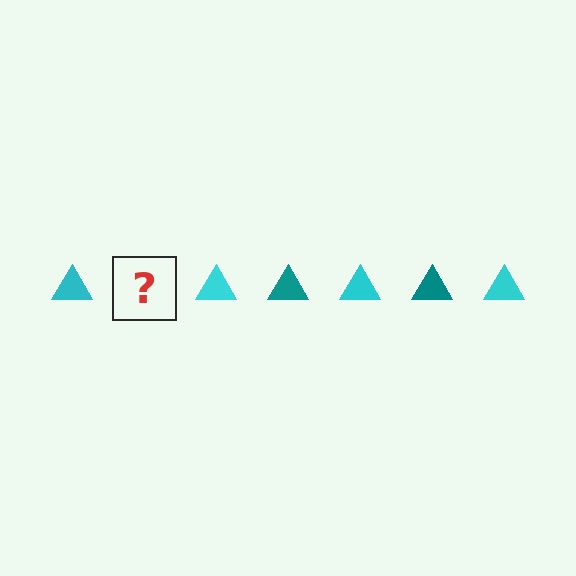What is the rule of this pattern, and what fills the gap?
The rule is that the pattern cycles through cyan, teal triangles. The gap should be filled with a teal triangle.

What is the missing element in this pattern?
The missing element is a teal triangle.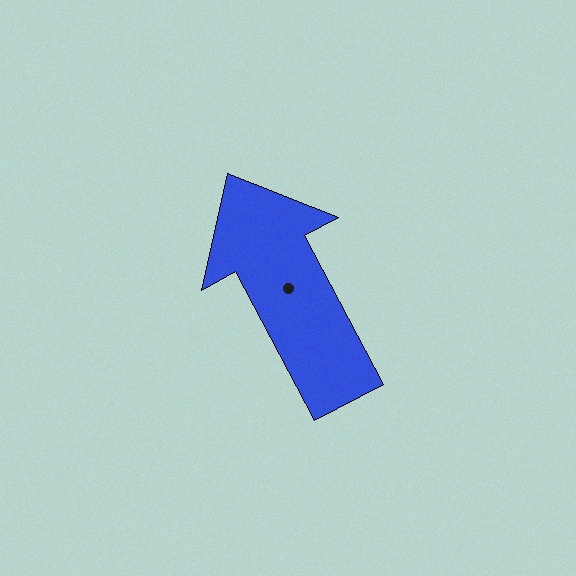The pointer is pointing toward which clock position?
Roughly 11 o'clock.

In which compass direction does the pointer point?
Northwest.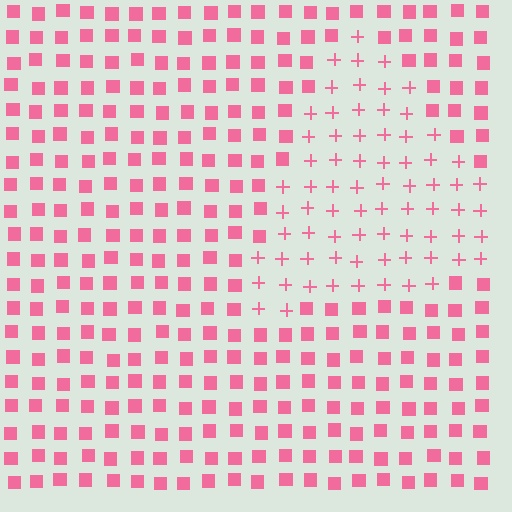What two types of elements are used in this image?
The image uses plus signs inside the triangle region and squares outside it.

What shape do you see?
I see a triangle.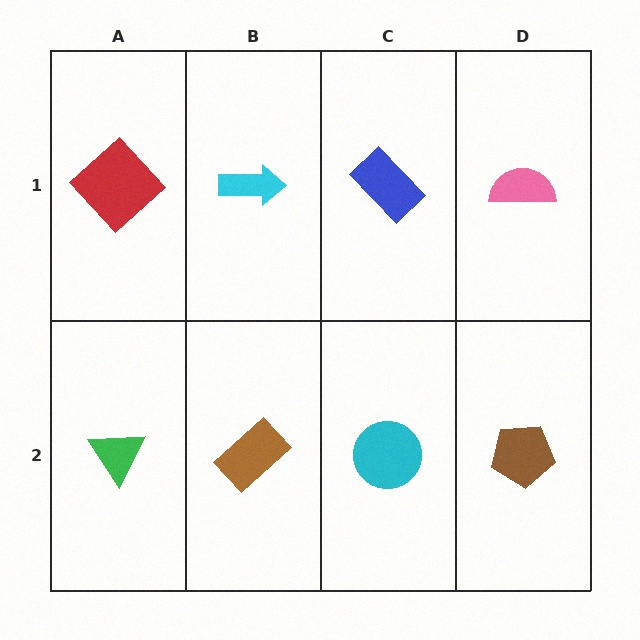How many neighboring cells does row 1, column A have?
2.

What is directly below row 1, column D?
A brown pentagon.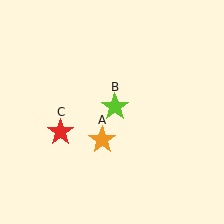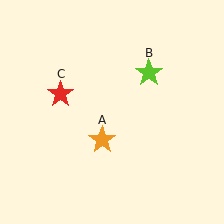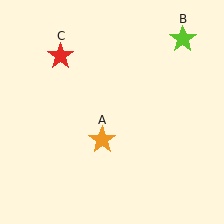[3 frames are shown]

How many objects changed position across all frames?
2 objects changed position: lime star (object B), red star (object C).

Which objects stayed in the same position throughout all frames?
Orange star (object A) remained stationary.